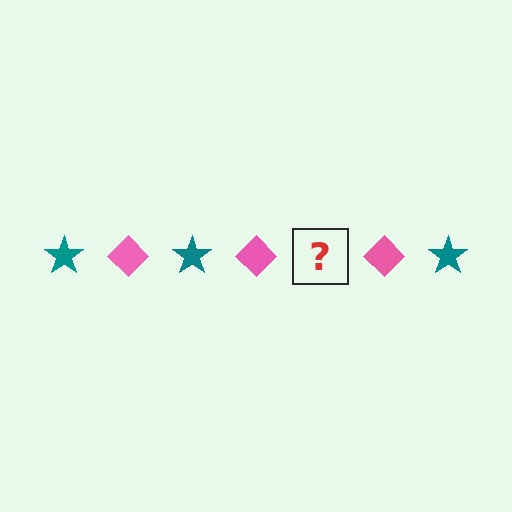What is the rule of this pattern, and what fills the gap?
The rule is that the pattern alternates between teal star and pink diamond. The gap should be filled with a teal star.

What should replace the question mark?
The question mark should be replaced with a teal star.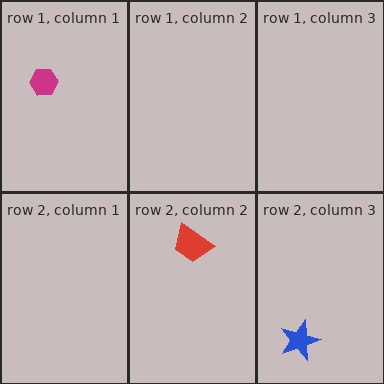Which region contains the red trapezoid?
The row 2, column 2 region.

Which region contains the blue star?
The row 2, column 3 region.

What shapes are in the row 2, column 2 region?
The red trapezoid.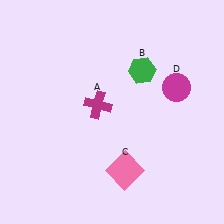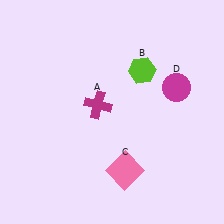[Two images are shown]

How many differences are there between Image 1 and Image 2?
There is 1 difference between the two images.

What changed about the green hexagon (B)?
In Image 1, B is green. In Image 2, it changed to lime.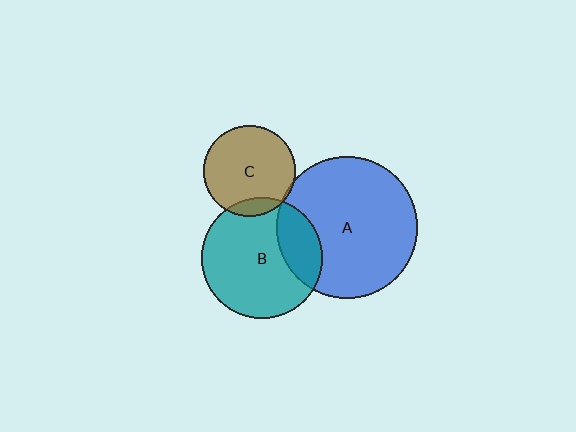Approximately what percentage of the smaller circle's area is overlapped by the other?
Approximately 25%.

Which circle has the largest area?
Circle A (blue).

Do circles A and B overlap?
Yes.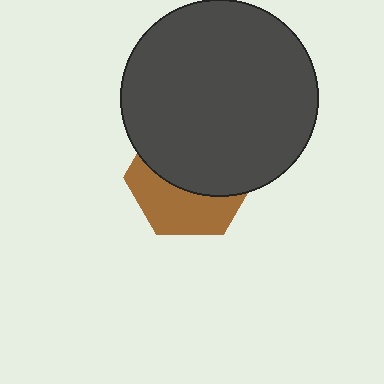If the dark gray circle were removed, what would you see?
You would see the complete brown hexagon.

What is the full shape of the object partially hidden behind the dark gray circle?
The partially hidden object is a brown hexagon.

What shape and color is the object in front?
The object in front is a dark gray circle.